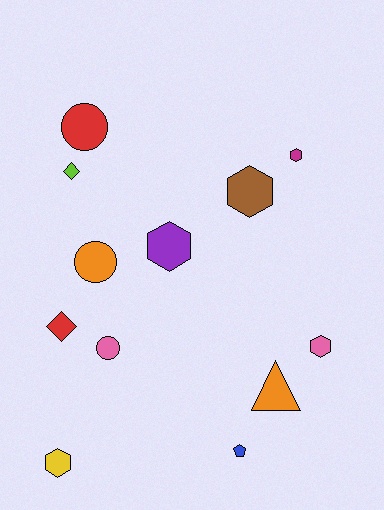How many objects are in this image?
There are 12 objects.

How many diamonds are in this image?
There are 2 diamonds.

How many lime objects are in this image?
There is 1 lime object.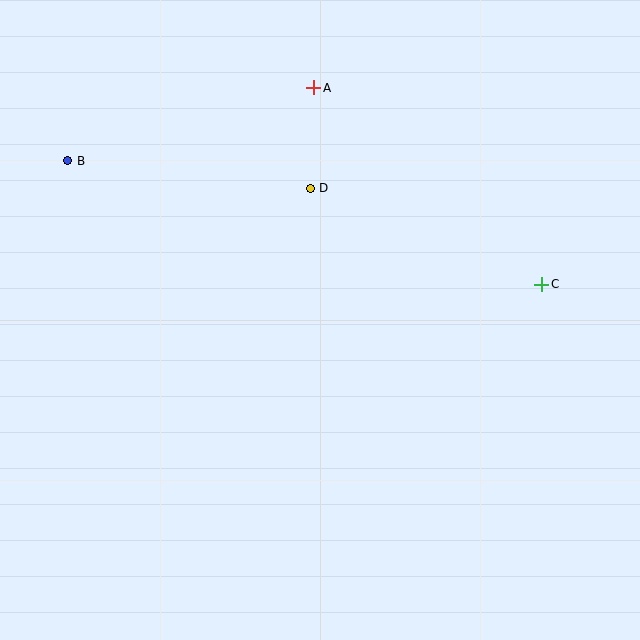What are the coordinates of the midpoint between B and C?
The midpoint between B and C is at (305, 223).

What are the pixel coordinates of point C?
Point C is at (542, 284).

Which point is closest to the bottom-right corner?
Point C is closest to the bottom-right corner.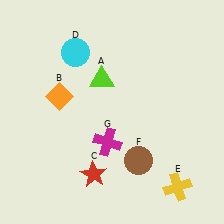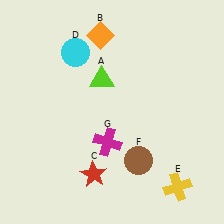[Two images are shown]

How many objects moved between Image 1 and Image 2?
1 object moved between the two images.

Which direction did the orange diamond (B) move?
The orange diamond (B) moved up.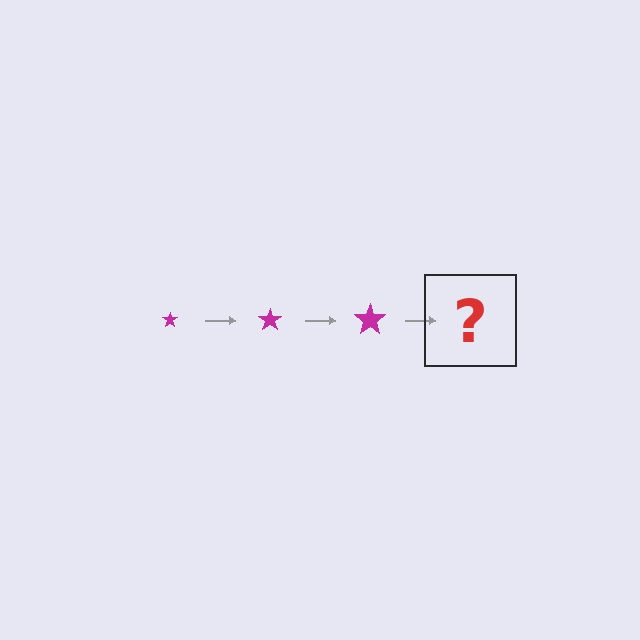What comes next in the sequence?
The next element should be a magenta star, larger than the previous one.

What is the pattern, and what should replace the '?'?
The pattern is that the star gets progressively larger each step. The '?' should be a magenta star, larger than the previous one.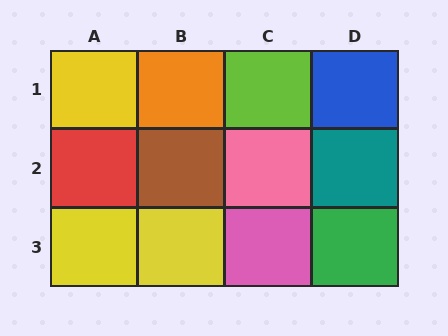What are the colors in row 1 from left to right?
Yellow, orange, lime, blue.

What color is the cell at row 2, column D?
Teal.